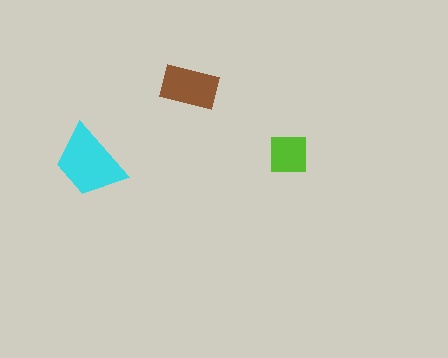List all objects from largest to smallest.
The cyan trapezoid, the brown rectangle, the lime square.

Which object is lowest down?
The cyan trapezoid is bottommost.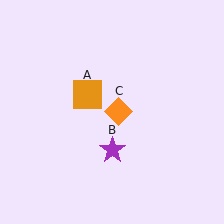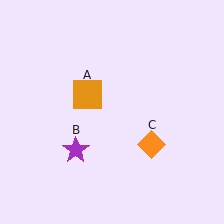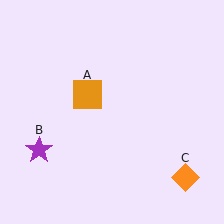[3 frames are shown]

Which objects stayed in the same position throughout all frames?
Orange square (object A) remained stationary.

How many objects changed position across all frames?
2 objects changed position: purple star (object B), orange diamond (object C).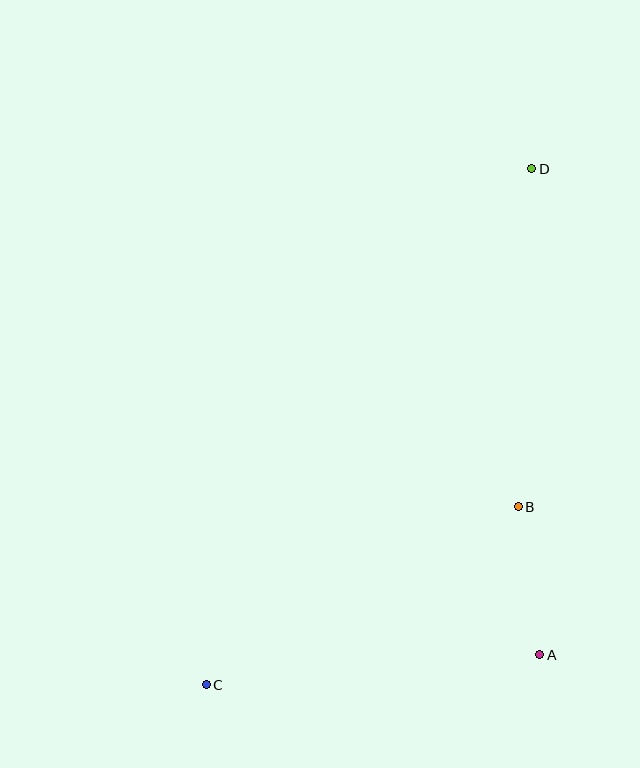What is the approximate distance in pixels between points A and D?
The distance between A and D is approximately 486 pixels.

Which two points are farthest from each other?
Points C and D are farthest from each other.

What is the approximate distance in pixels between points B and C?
The distance between B and C is approximately 360 pixels.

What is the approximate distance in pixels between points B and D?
The distance between B and D is approximately 338 pixels.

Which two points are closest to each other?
Points A and B are closest to each other.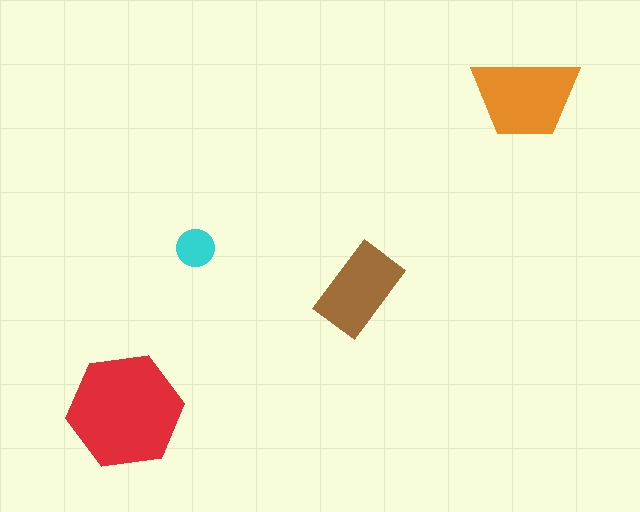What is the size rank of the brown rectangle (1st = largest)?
3rd.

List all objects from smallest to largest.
The cyan circle, the brown rectangle, the orange trapezoid, the red hexagon.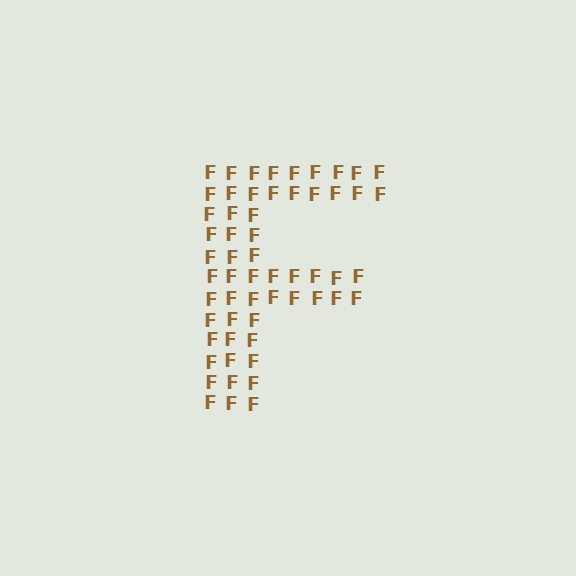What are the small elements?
The small elements are letter F's.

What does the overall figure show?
The overall figure shows the letter F.